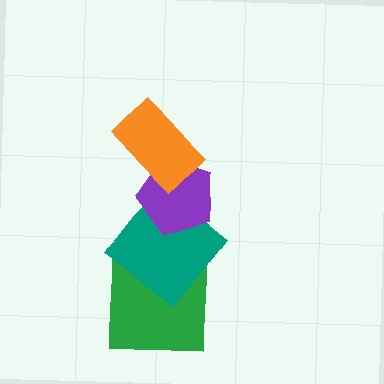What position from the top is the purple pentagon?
The purple pentagon is 2nd from the top.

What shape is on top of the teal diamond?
The purple pentagon is on top of the teal diamond.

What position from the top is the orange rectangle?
The orange rectangle is 1st from the top.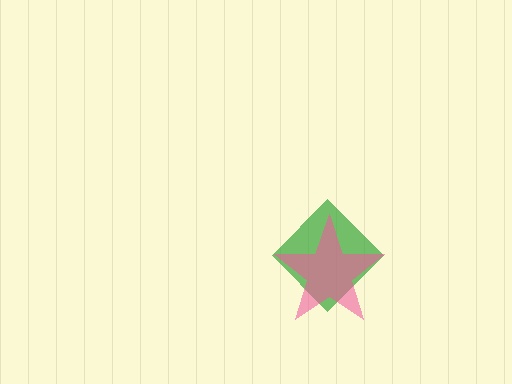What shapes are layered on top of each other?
The layered shapes are: a green diamond, a pink star.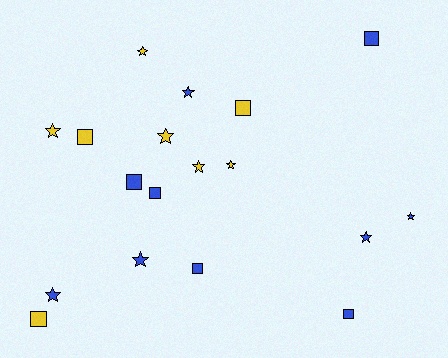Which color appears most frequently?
Blue, with 10 objects.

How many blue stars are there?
There are 5 blue stars.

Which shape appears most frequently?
Star, with 10 objects.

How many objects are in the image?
There are 18 objects.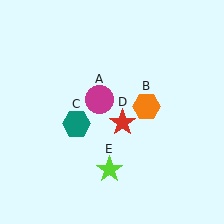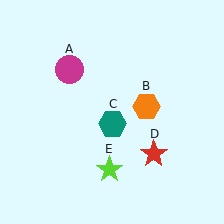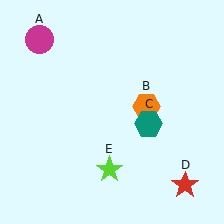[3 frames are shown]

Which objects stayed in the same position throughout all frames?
Orange hexagon (object B) and lime star (object E) remained stationary.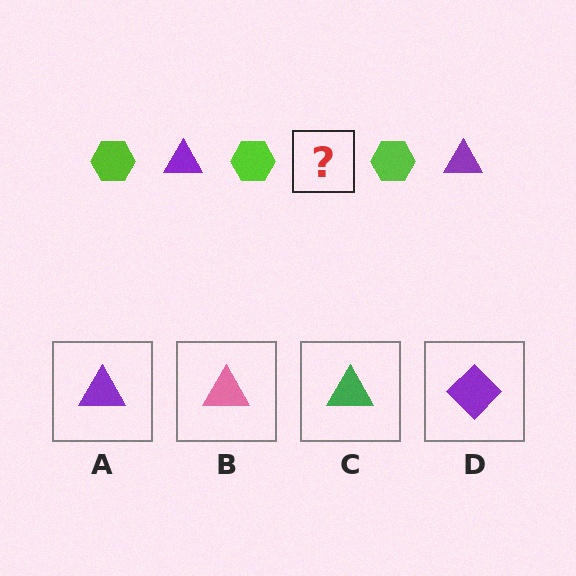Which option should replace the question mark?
Option A.